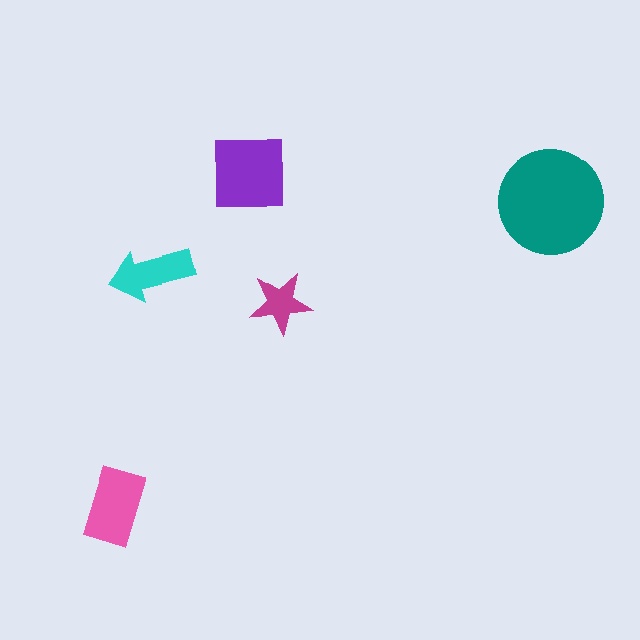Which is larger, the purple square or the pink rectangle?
The purple square.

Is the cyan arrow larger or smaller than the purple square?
Smaller.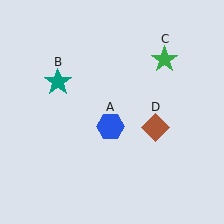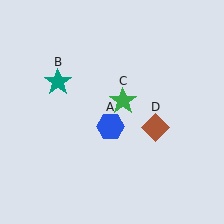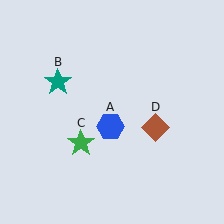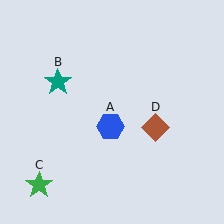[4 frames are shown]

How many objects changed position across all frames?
1 object changed position: green star (object C).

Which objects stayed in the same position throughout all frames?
Blue hexagon (object A) and teal star (object B) and brown diamond (object D) remained stationary.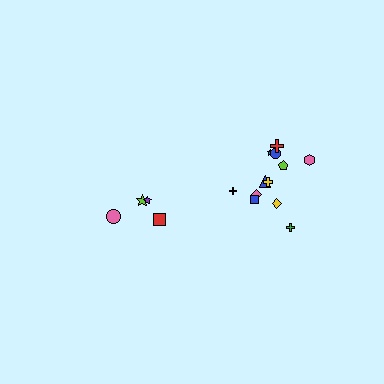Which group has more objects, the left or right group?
The right group.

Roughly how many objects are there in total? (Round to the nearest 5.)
Roughly 15 objects in total.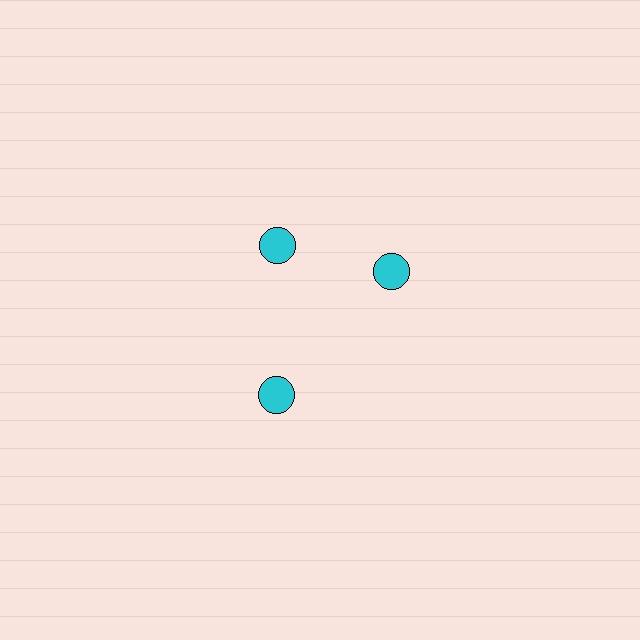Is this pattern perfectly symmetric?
No. The 3 cyan circles are arranged in a ring, but one element near the 3 o'clock position is rotated out of alignment along the ring, breaking the 3-fold rotational symmetry.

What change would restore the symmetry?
The symmetry would be restored by rotating it back into even spacing with its neighbors so that all 3 circles sit at equal angles and equal distance from the center.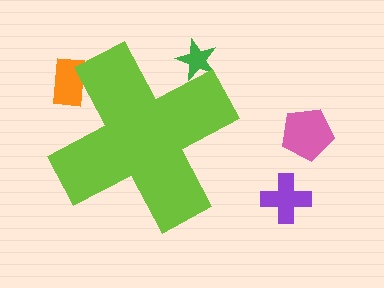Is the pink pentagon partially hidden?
No, the pink pentagon is fully visible.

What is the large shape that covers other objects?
A lime cross.